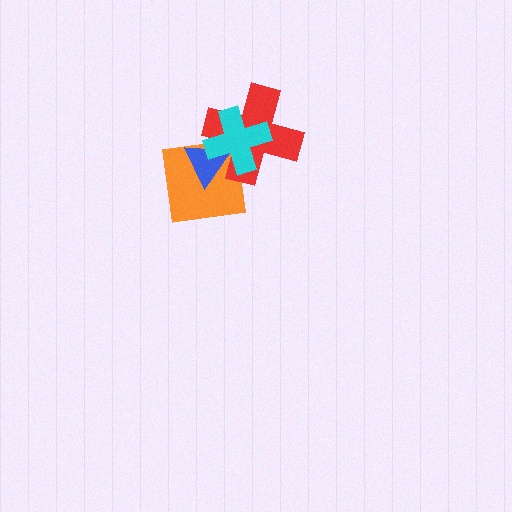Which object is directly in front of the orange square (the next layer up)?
The blue triangle is directly in front of the orange square.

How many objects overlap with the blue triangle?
3 objects overlap with the blue triangle.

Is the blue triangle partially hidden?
Yes, it is partially covered by another shape.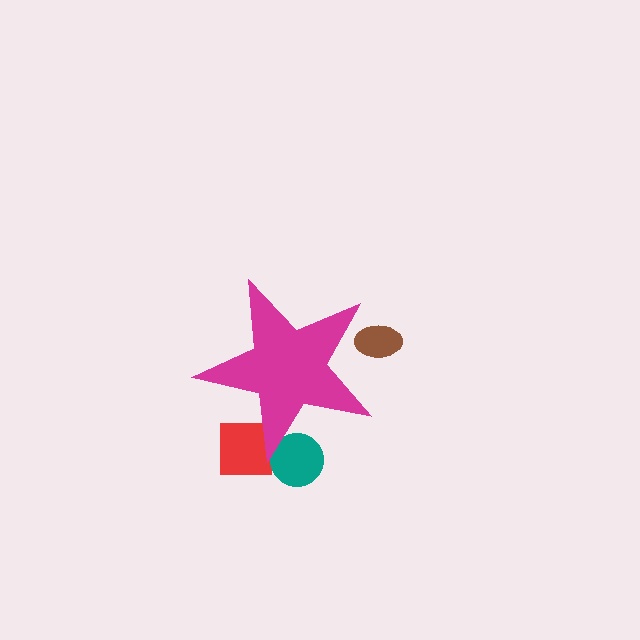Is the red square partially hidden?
Yes, the red square is partially hidden behind the magenta star.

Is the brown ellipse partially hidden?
Yes, the brown ellipse is partially hidden behind the magenta star.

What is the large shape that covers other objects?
A magenta star.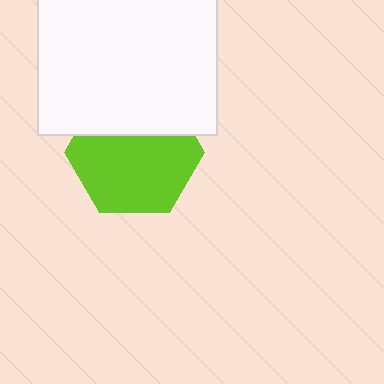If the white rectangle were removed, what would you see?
You would see the complete lime hexagon.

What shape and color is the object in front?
The object in front is a white rectangle.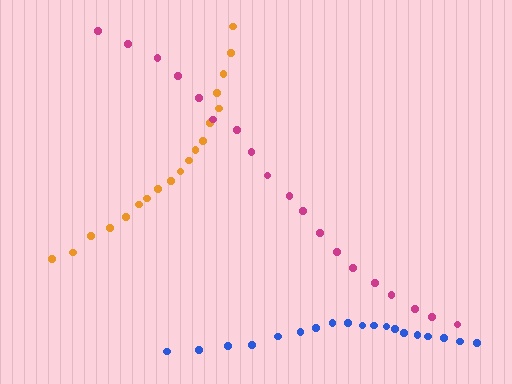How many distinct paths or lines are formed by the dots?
There are 3 distinct paths.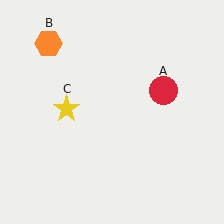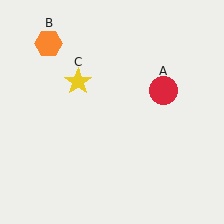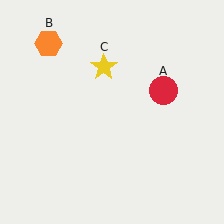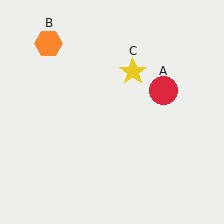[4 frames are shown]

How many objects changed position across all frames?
1 object changed position: yellow star (object C).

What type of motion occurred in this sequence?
The yellow star (object C) rotated clockwise around the center of the scene.